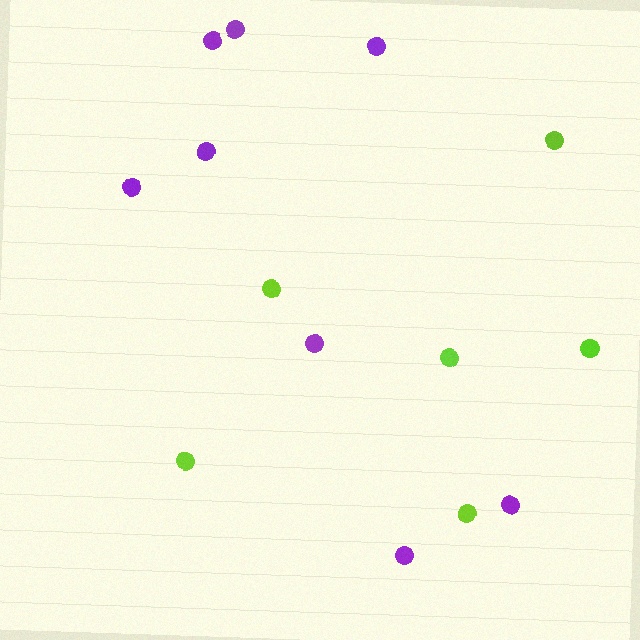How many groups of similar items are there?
There are 2 groups: one group of lime circles (6) and one group of purple circles (8).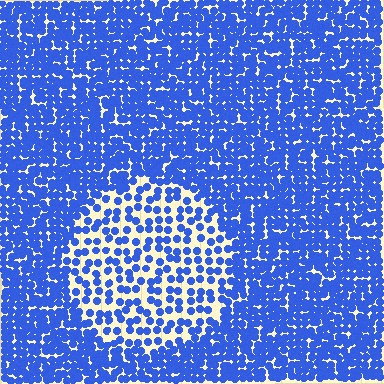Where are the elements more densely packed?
The elements are more densely packed outside the circle boundary.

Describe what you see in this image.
The image contains small blue elements arranged at two different densities. A circle-shaped region is visible where the elements are less densely packed than the surrounding area.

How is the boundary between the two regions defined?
The boundary is defined by a change in element density (approximately 2.2x ratio). All elements are the same color, size, and shape.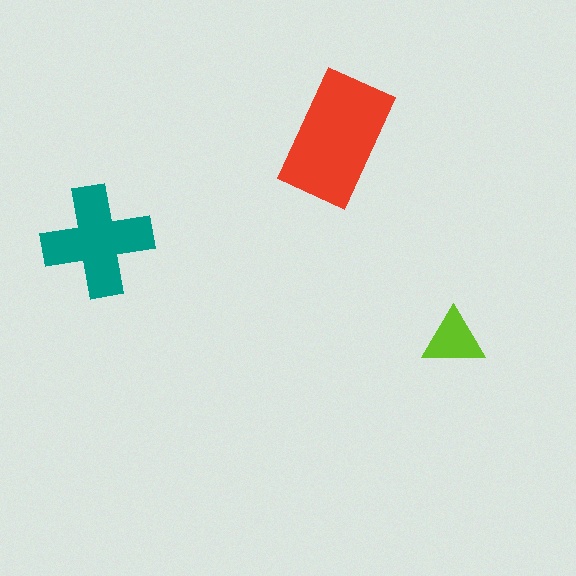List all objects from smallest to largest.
The lime triangle, the teal cross, the red rectangle.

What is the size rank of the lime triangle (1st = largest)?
3rd.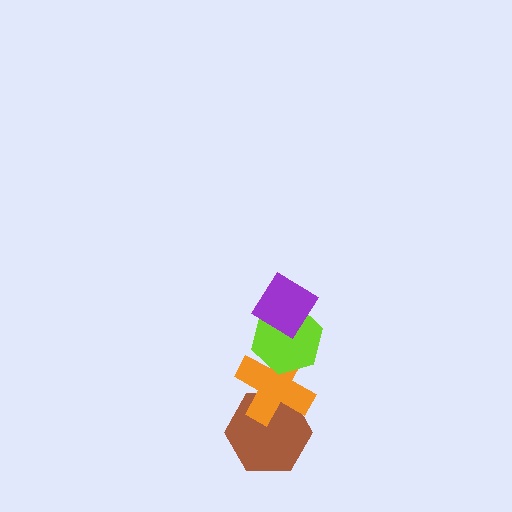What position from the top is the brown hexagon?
The brown hexagon is 4th from the top.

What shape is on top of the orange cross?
The lime hexagon is on top of the orange cross.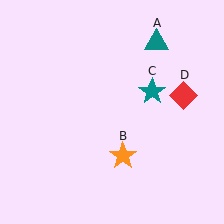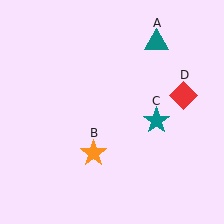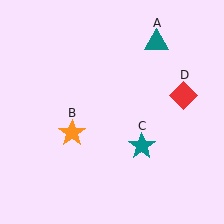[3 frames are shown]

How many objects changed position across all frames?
2 objects changed position: orange star (object B), teal star (object C).